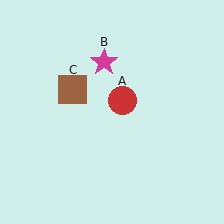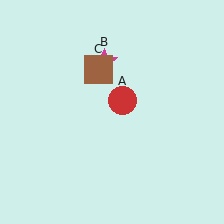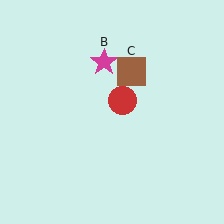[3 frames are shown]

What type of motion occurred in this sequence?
The brown square (object C) rotated clockwise around the center of the scene.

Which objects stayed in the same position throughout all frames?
Red circle (object A) and magenta star (object B) remained stationary.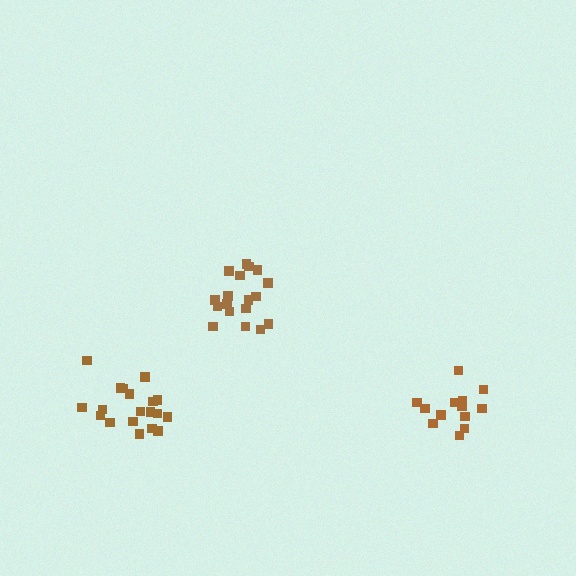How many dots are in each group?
Group 1: 18 dots, Group 2: 19 dots, Group 3: 14 dots (51 total).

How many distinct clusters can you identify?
There are 3 distinct clusters.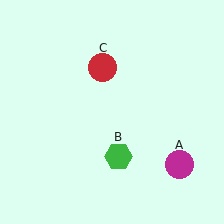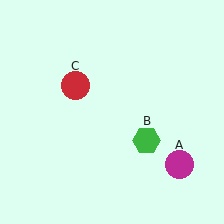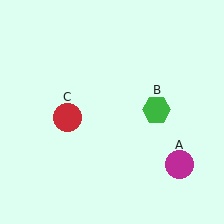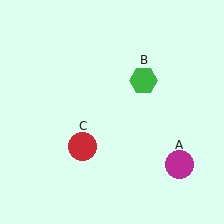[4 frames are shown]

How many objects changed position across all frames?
2 objects changed position: green hexagon (object B), red circle (object C).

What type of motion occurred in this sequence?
The green hexagon (object B), red circle (object C) rotated counterclockwise around the center of the scene.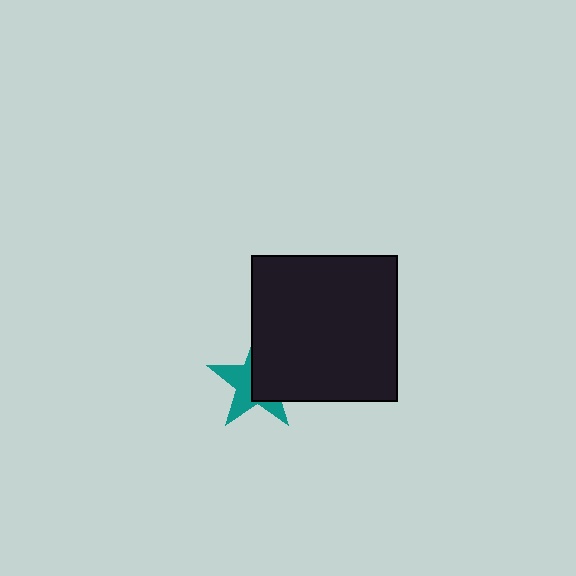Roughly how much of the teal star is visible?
About half of it is visible (roughly 49%).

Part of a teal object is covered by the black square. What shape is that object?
It is a star.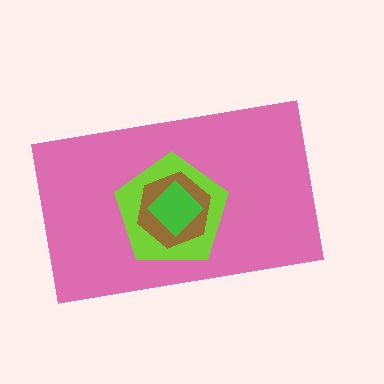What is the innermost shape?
The green diamond.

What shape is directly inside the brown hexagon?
The green diamond.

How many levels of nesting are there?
4.